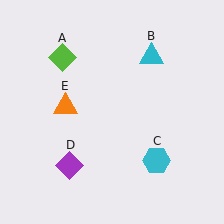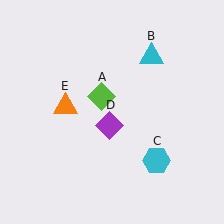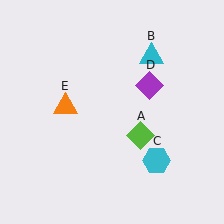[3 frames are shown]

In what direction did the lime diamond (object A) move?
The lime diamond (object A) moved down and to the right.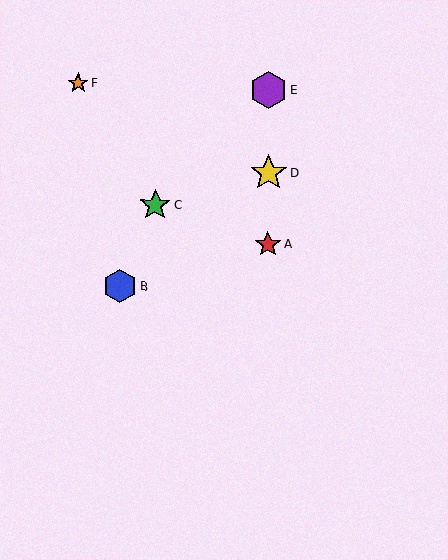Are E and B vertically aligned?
No, E is at x≈269 and B is at x≈120.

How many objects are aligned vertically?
3 objects (A, D, E) are aligned vertically.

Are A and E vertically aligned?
Yes, both are at x≈268.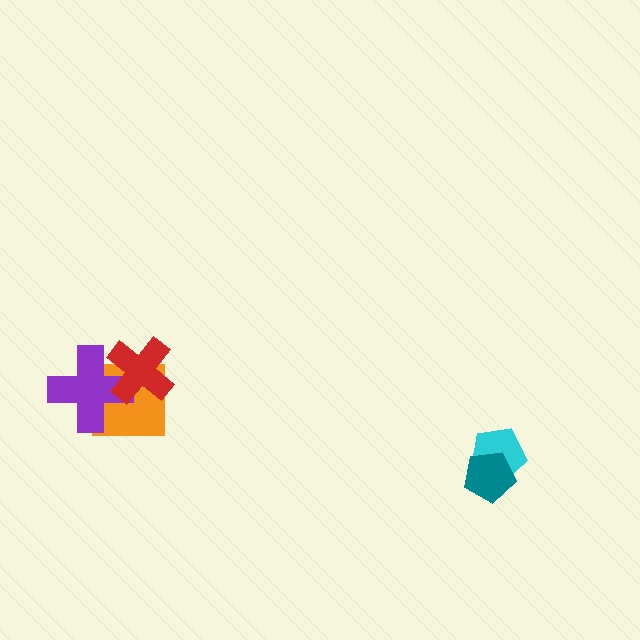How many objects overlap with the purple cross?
2 objects overlap with the purple cross.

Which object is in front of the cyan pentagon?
The teal pentagon is in front of the cyan pentagon.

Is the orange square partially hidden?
Yes, it is partially covered by another shape.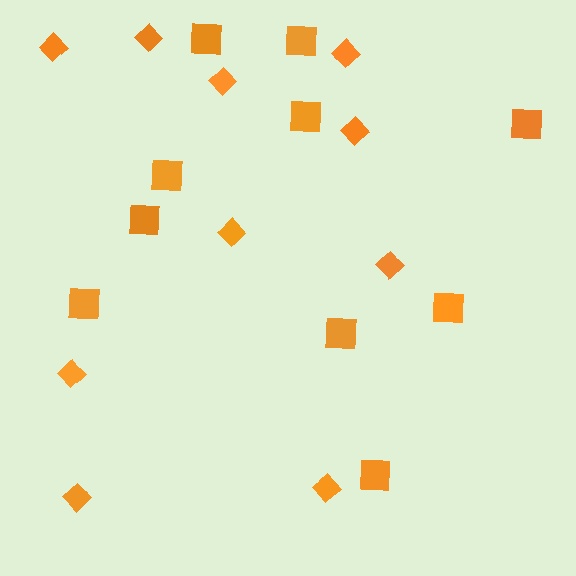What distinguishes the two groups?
There are 2 groups: one group of diamonds (10) and one group of squares (10).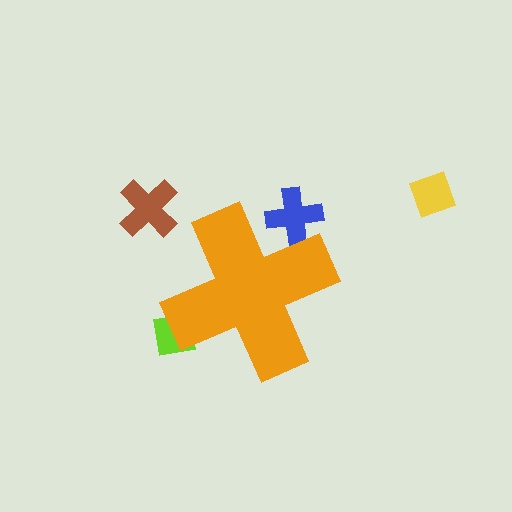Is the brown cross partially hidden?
No, the brown cross is fully visible.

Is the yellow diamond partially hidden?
No, the yellow diamond is fully visible.